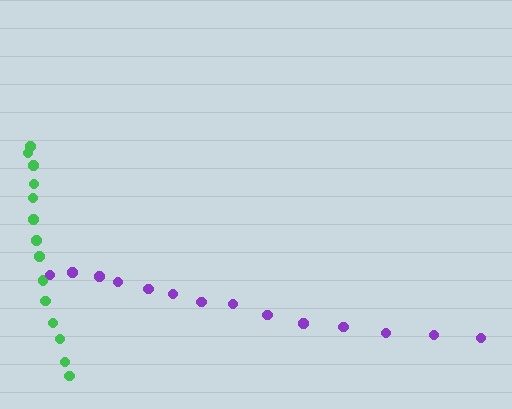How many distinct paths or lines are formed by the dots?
There are 2 distinct paths.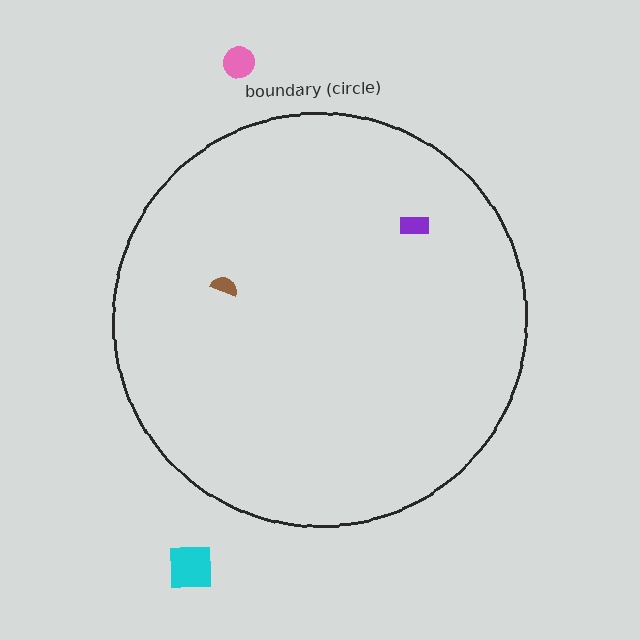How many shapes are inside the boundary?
2 inside, 2 outside.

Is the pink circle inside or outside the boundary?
Outside.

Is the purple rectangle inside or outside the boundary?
Inside.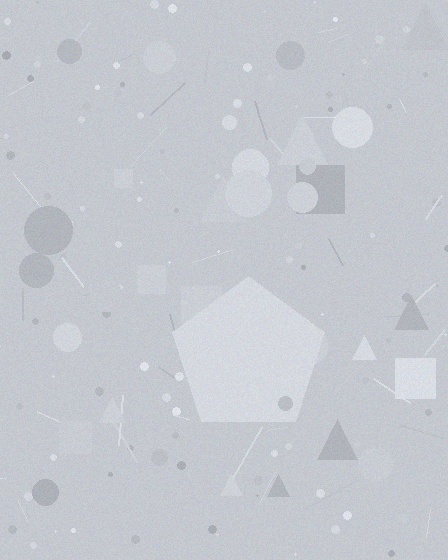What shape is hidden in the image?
A pentagon is hidden in the image.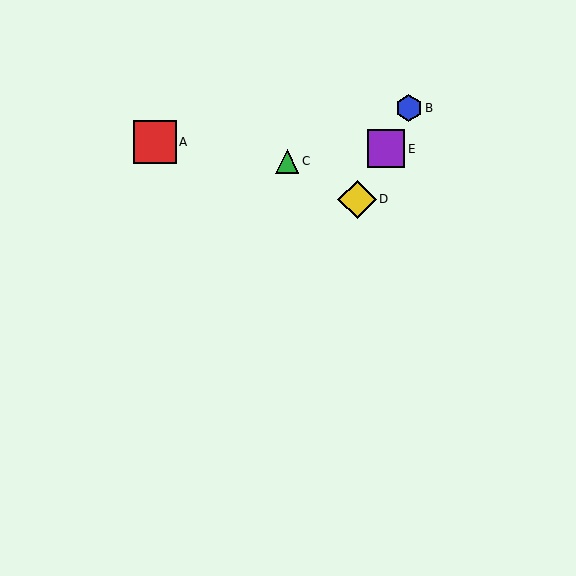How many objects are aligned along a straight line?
3 objects (B, D, E) are aligned along a straight line.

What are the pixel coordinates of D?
Object D is at (357, 199).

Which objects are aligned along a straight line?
Objects B, D, E are aligned along a straight line.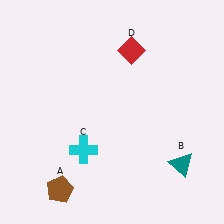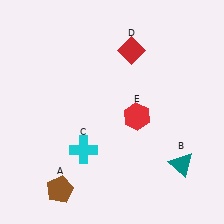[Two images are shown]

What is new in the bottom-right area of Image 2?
A red hexagon (E) was added in the bottom-right area of Image 2.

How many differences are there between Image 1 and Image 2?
There is 1 difference between the two images.